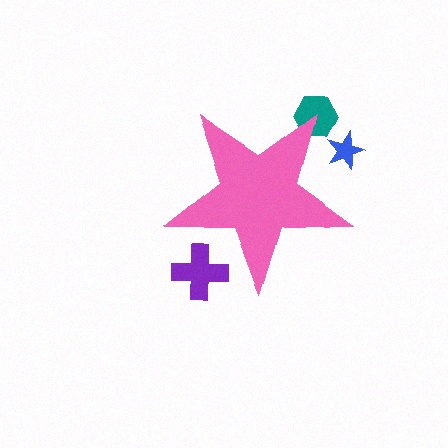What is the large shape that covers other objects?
A pink star.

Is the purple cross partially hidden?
Yes, the purple cross is partially hidden behind the pink star.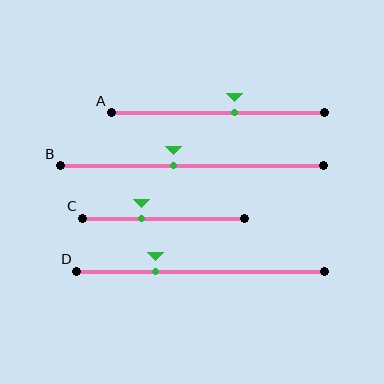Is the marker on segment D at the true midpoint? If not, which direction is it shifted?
No, the marker on segment D is shifted to the left by about 18% of the segment length.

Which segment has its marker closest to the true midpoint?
Segment B has its marker closest to the true midpoint.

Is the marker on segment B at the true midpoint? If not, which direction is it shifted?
No, the marker on segment B is shifted to the left by about 7% of the segment length.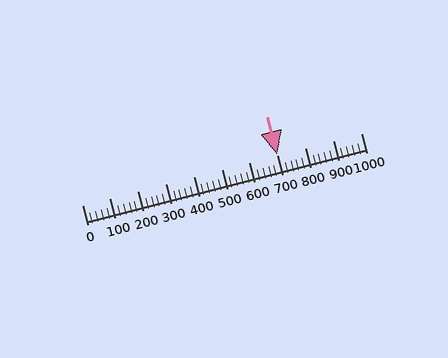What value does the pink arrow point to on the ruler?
The pink arrow points to approximately 700.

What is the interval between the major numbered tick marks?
The major tick marks are spaced 100 units apart.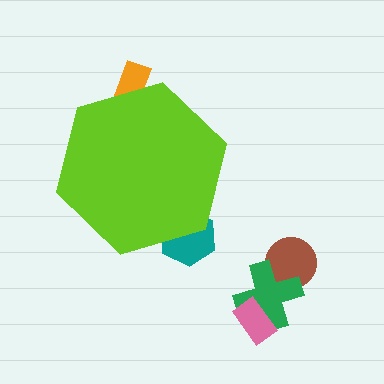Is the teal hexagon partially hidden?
Yes, the teal hexagon is partially hidden behind the lime hexagon.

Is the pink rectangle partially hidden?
No, the pink rectangle is fully visible.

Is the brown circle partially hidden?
No, the brown circle is fully visible.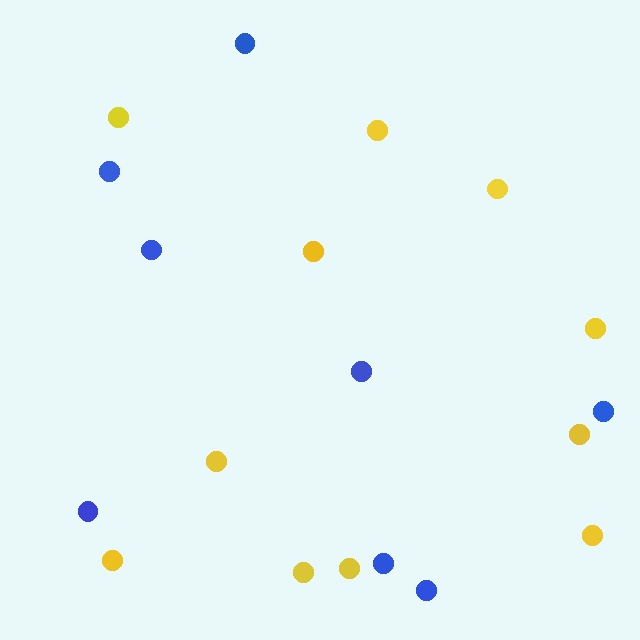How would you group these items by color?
There are 2 groups: one group of yellow circles (11) and one group of blue circles (8).